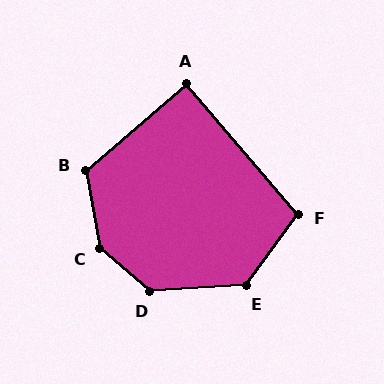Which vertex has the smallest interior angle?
A, at approximately 90 degrees.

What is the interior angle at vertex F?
Approximately 104 degrees (obtuse).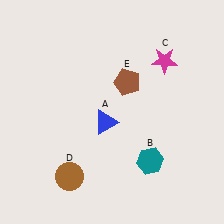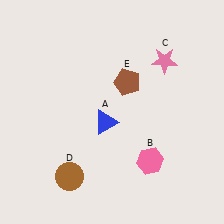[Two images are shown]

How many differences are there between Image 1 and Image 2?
There are 2 differences between the two images.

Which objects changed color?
B changed from teal to pink. C changed from magenta to pink.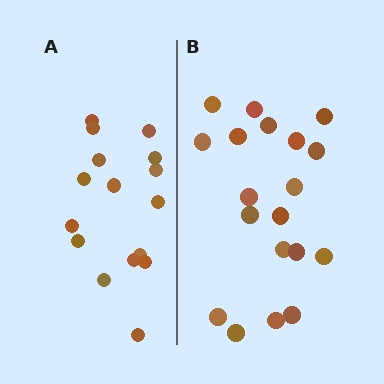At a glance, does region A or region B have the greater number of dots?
Region B (the right region) has more dots.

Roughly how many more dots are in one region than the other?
Region B has just a few more — roughly 2 or 3 more dots than region A.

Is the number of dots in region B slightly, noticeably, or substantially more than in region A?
Region B has only slightly more — the two regions are fairly close. The ratio is roughly 1.2 to 1.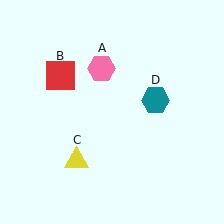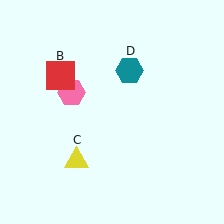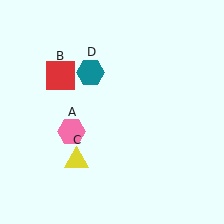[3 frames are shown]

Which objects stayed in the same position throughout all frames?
Red square (object B) and yellow triangle (object C) remained stationary.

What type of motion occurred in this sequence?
The pink hexagon (object A), teal hexagon (object D) rotated counterclockwise around the center of the scene.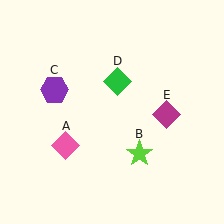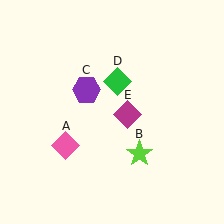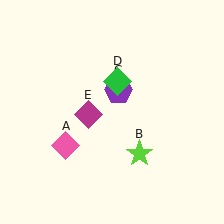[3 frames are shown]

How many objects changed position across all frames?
2 objects changed position: purple hexagon (object C), magenta diamond (object E).